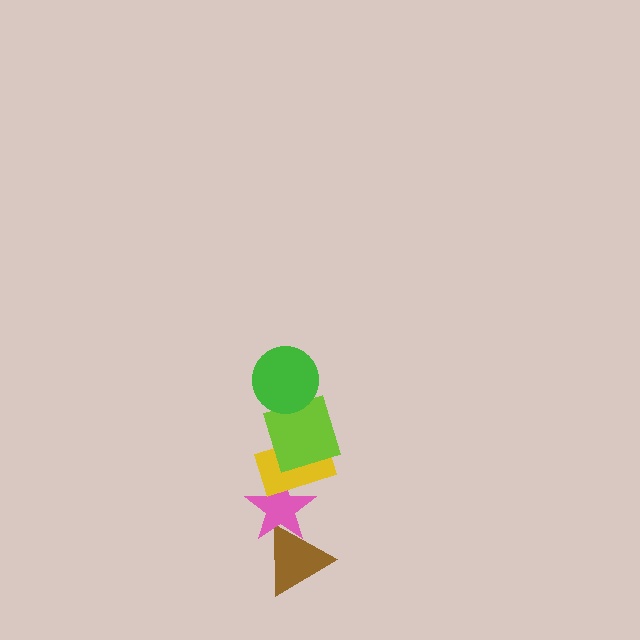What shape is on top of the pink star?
The yellow rectangle is on top of the pink star.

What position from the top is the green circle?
The green circle is 1st from the top.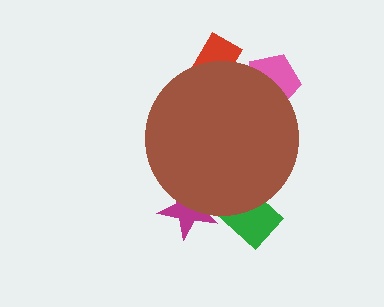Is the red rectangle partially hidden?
Yes, the red rectangle is partially hidden behind the brown circle.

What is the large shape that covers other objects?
A brown circle.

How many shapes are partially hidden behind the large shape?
4 shapes are partially hidden.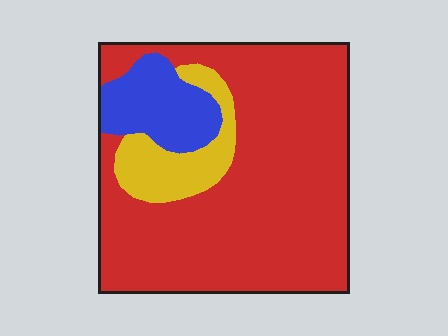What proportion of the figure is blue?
Blue takes up about one eighth (1/8) of the figure.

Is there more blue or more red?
Red.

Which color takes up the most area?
Red, at roughly 75%.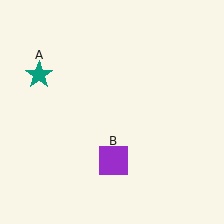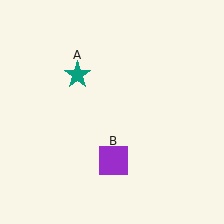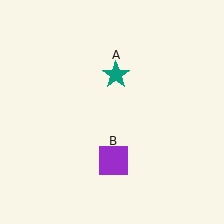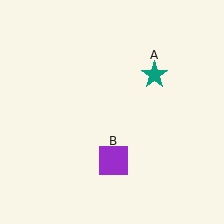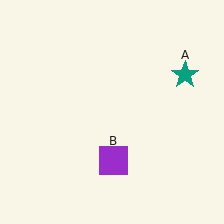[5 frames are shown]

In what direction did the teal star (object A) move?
The teal star (object A) moved right.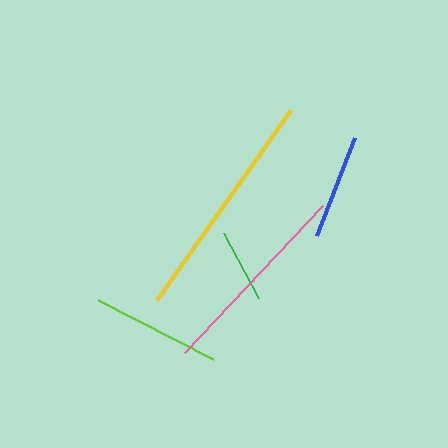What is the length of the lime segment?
The lime segment is approximately 130 pixels long.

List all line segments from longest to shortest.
From longest to shortest: yellow, pink, lime, blue, green.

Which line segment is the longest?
The yellow line is the longest at approximately 233 pixels.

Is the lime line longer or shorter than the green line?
The lime line is longer than the green line.